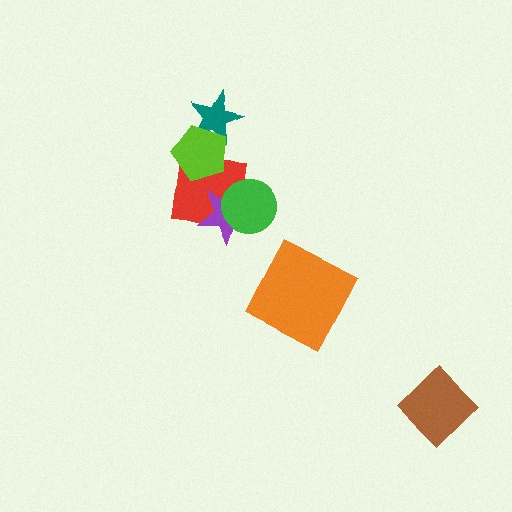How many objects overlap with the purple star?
2 objects overlap with the purple star.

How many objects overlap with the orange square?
0 objects overlap with the orange square.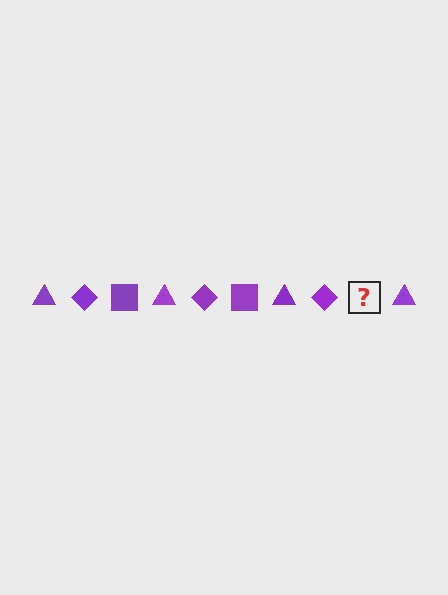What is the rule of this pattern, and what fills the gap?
The rule is that the pattern cycles through triangle, diamond, square shapes in purple. The gap should be filled with a purple square.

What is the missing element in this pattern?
The missing element is a purple square.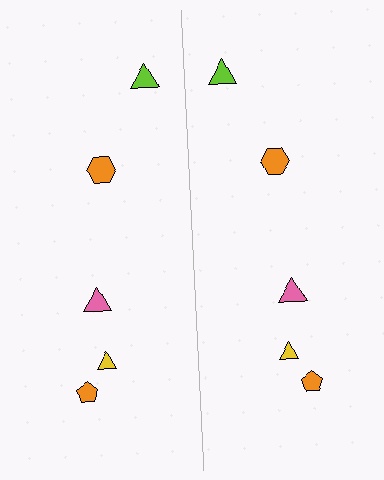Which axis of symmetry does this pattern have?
The pattern has a vertical axis of symmetry running through the center of the image.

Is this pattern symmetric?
Yes, this pattern has bilateral (reflection) symmetry.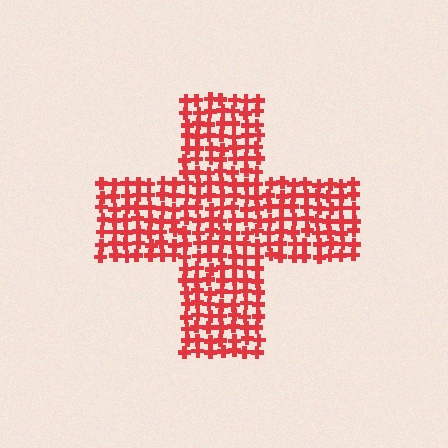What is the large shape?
The large shape is a cross.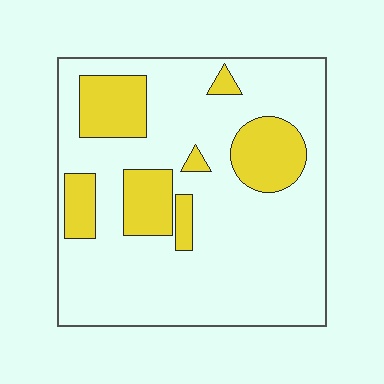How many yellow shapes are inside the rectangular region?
7.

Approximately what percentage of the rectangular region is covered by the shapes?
Approximately 25%.